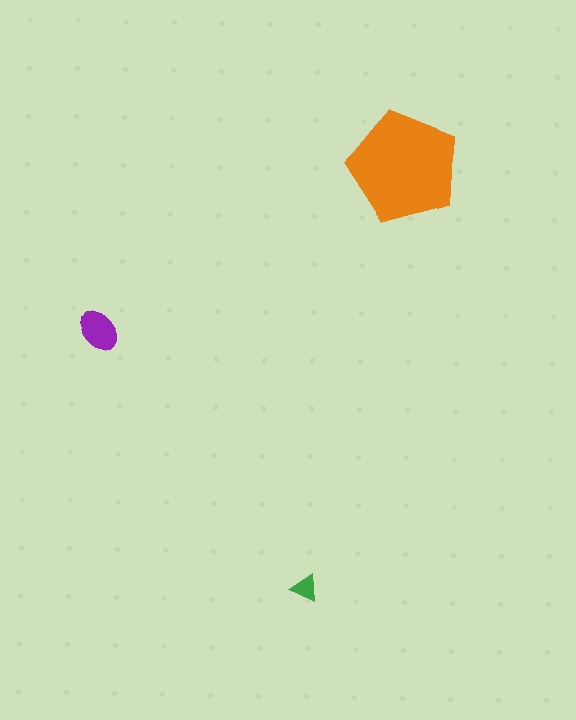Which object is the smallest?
The green triangle.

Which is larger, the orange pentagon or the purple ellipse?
The orange pentagon.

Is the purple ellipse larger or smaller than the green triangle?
Larger.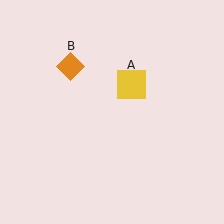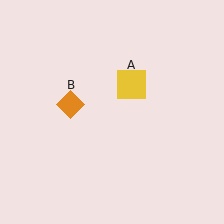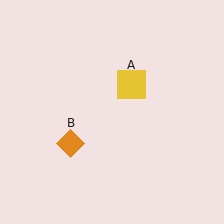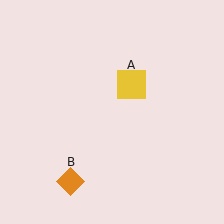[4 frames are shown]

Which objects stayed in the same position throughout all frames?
Yellow square (object A) remained stationary.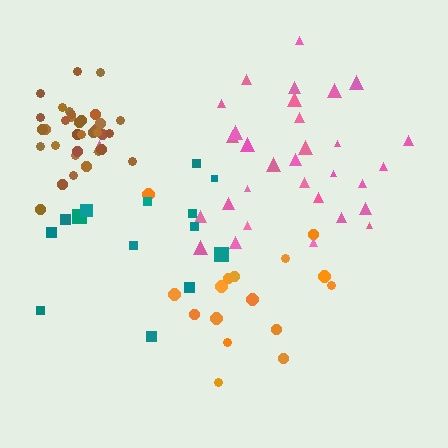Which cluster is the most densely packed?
Brown.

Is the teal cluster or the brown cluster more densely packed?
Brown.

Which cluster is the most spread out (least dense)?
Teal.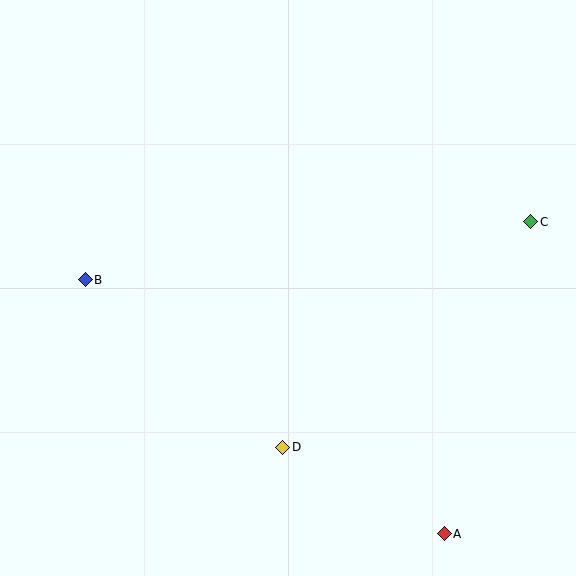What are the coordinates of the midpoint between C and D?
The midpoint between C and D is at (407, 335).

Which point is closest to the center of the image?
Point D at (283, 447) is closest to the center.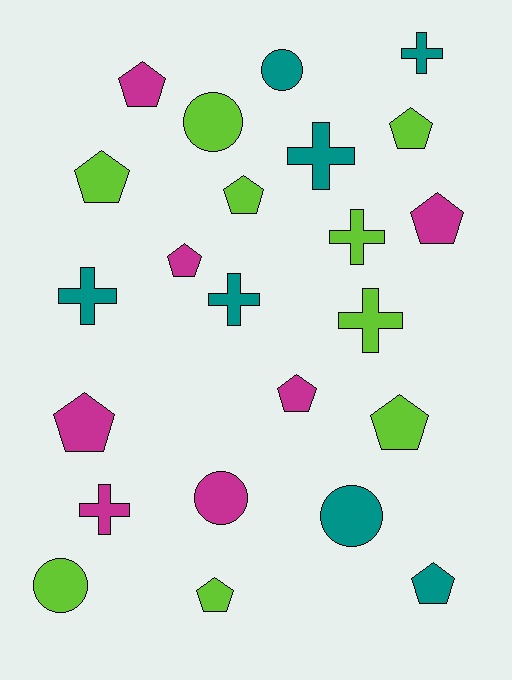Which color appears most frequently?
Lime, with 9 objects.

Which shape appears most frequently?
Pentagon, with 11 objects.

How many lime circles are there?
There are 2 lime circles.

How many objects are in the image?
There are 23 objects.